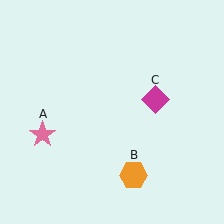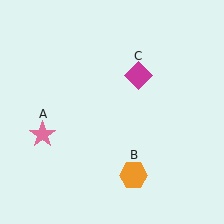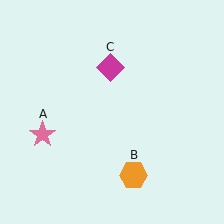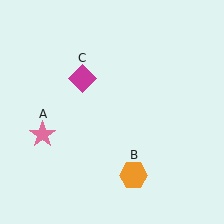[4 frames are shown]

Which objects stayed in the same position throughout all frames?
Pink star (object A) and orange hexagon (object B) remained stationary.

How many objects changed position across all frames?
1 object changed position: magenta diamond (object C).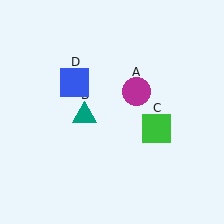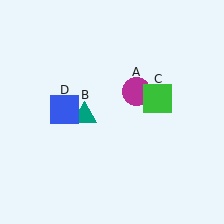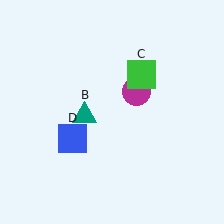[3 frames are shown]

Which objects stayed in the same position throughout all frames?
Magenta circle (object A) and teal triangle (object B) remained stationary.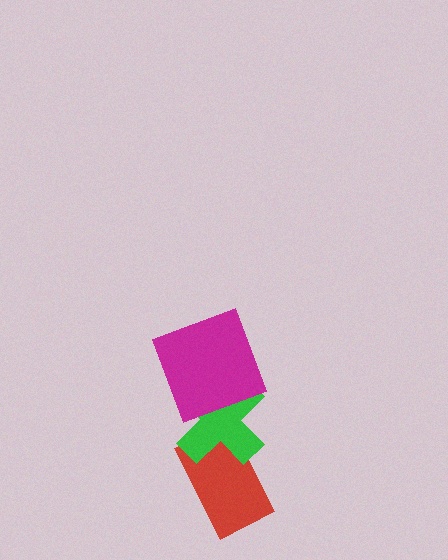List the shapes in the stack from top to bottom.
From top to bottom: the magenta square, the green cross, the red rectangle.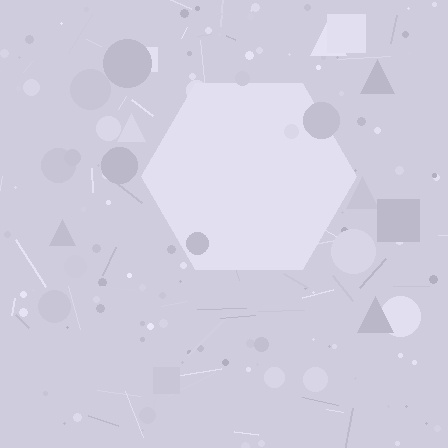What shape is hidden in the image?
A hexagon is hidden in the image.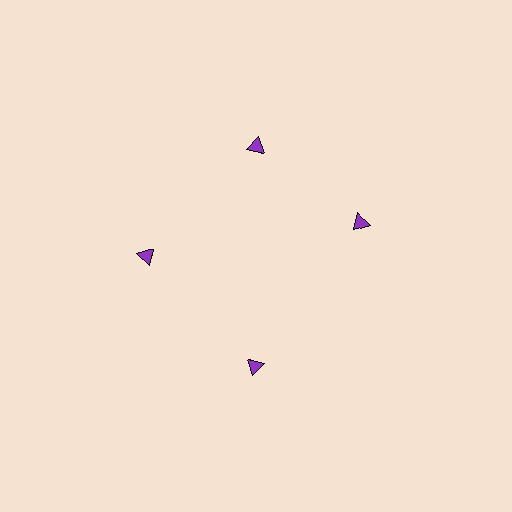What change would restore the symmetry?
The symmetry would be restored by rotating it back into even spacing with its neighbors so that all 4 triangles sit at equal angles and equal distance from the center.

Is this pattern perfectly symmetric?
No. The 4 purple triangles are arranged in a ring, but one element near the 3 o'clock position is rotated out of alignment along the ring, breaking the 4-fold rotational symmetry.